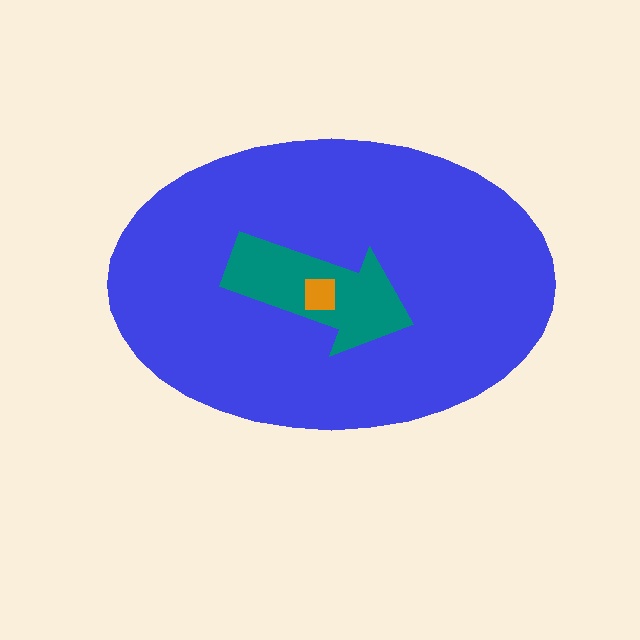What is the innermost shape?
The orange square.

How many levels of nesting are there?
3.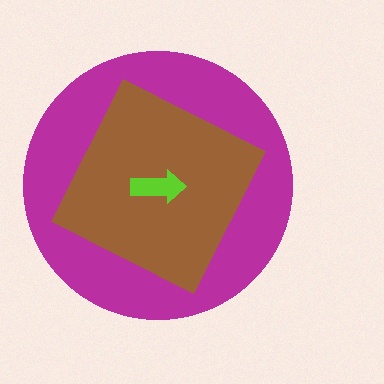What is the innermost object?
The lime arrow.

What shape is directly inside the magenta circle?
The brown diamond.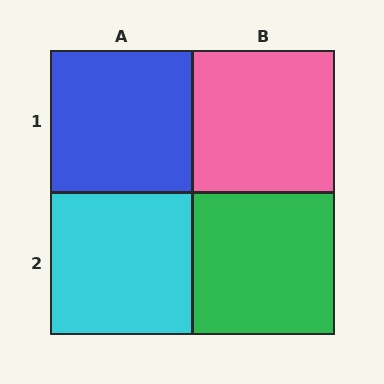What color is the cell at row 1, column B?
Pink.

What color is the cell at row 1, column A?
Blue.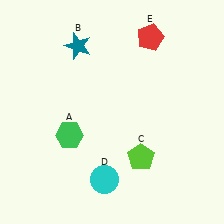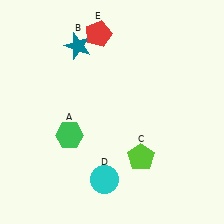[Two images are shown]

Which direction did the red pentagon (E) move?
The red pentagon (E) moved left.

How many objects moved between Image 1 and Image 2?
1 object moved between the two images.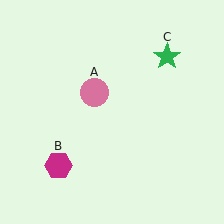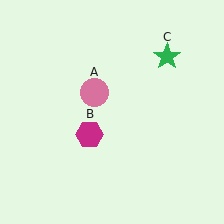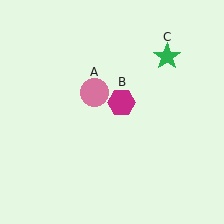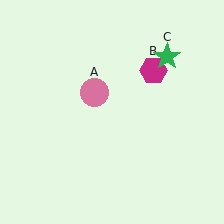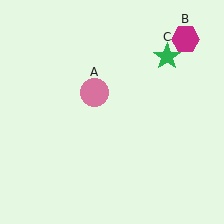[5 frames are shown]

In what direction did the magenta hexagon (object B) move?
The magenta hexagon (object B) moved up and to the right.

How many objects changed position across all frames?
1 object changed position: magenta hexagon (object B).